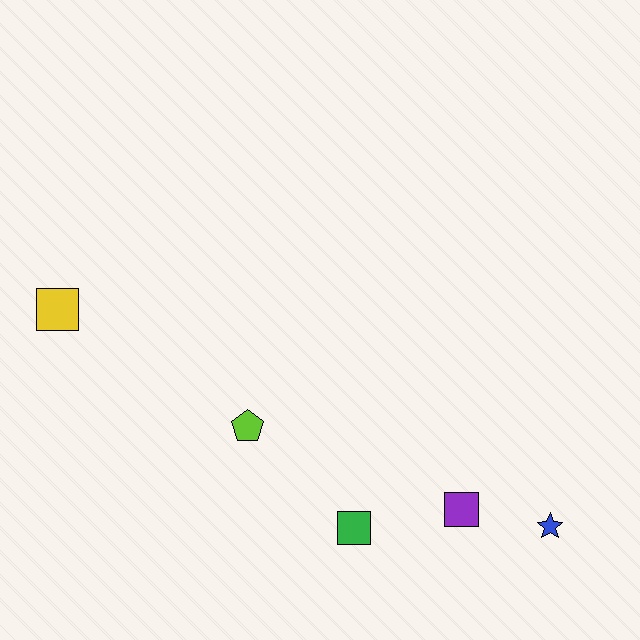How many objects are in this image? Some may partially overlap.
There are 5 objects.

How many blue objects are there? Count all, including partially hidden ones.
There is 1 blue object.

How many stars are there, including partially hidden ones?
There is 1 star.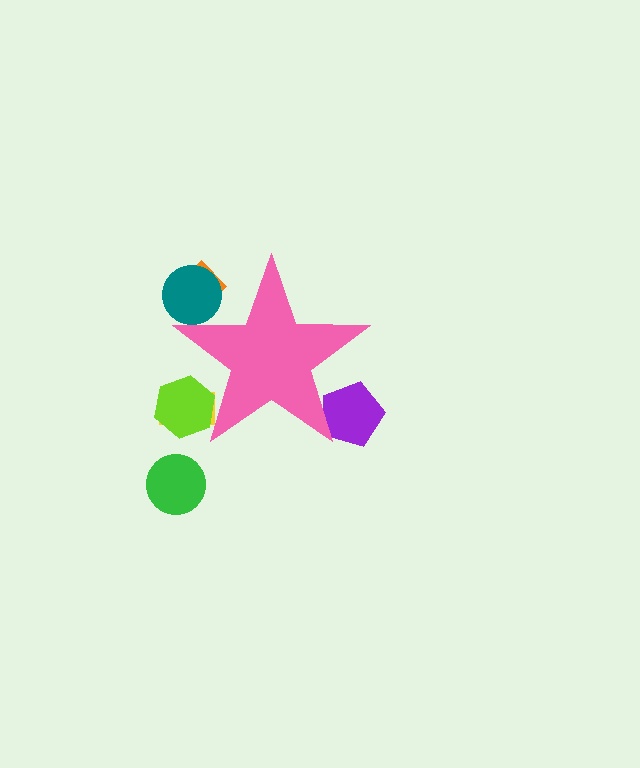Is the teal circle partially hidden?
Yes, the teal circle is partially hidden behind the pink star.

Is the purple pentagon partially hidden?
Yes, the purple pentagon is partially hidden behind the pink star.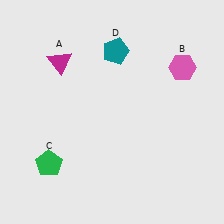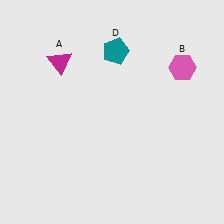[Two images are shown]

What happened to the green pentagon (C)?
The green pentagon (C) was removed in Image 2. It was in the bottom-left area of Image 1.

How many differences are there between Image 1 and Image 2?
There is 1 difference between the two images.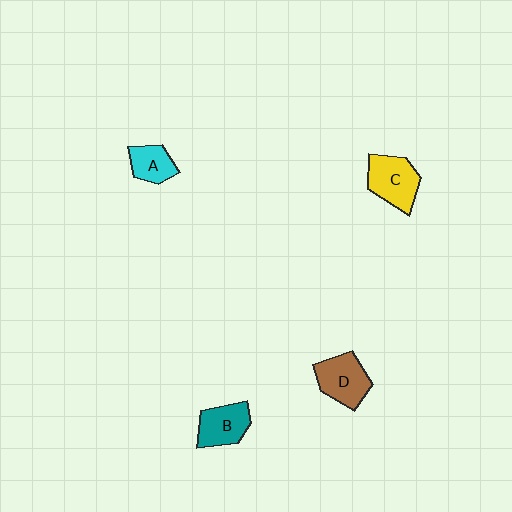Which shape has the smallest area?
Shape A (cyan).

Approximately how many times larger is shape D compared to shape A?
Approximately 1.5 times.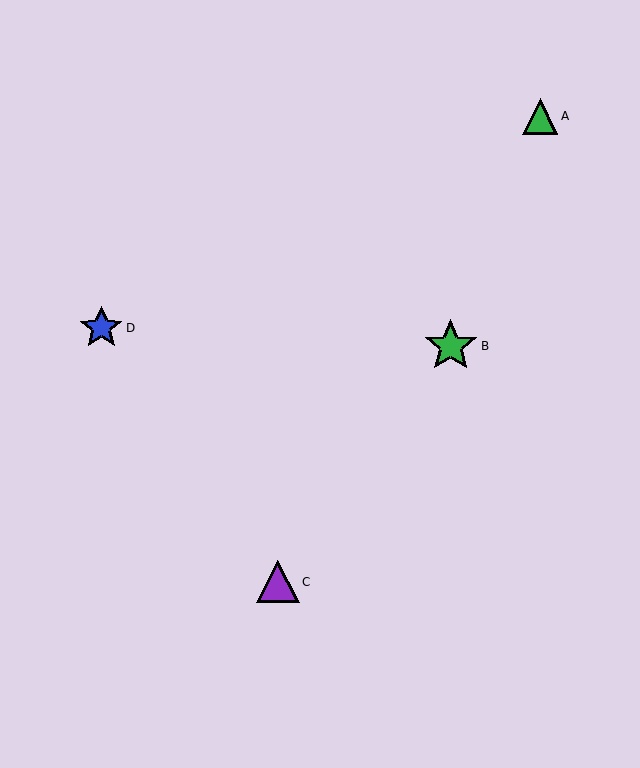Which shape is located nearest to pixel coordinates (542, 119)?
The green triangle (labeled A) at (540, 116) is nearest to that location.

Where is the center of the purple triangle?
The center of the purple triangle is at (278, 582).